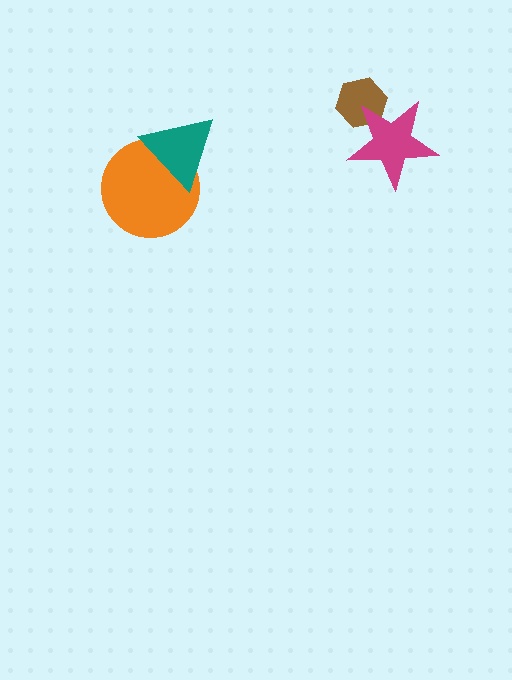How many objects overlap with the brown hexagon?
1 object overlaps with the brown hexagon.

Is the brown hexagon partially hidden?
Yes, it is partially covered by another shape.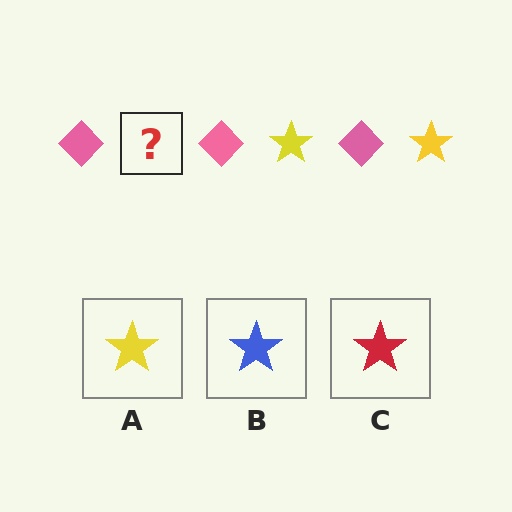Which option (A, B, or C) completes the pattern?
A.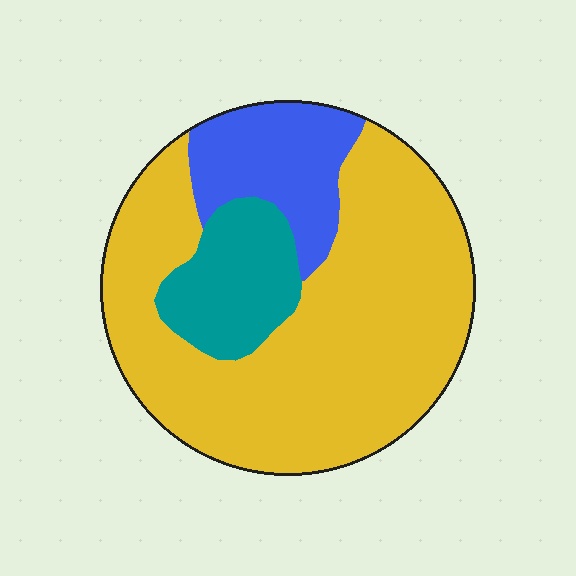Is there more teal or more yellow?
Yellow.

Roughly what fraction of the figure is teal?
Teal takes up about one sixth (1/6) of the figure.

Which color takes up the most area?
Yellow, at roughly 70%.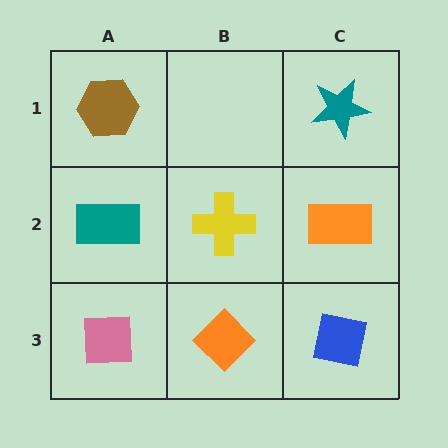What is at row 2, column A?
A teal rectangle.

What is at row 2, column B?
A yellow cross.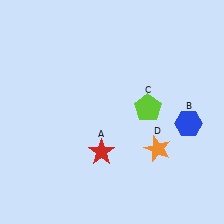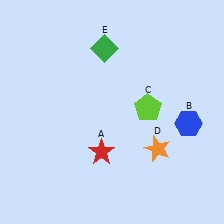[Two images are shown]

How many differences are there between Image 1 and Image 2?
There is 1 difference between the two images.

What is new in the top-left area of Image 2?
A green diamond (E) was added in the top-left area of Image 2.